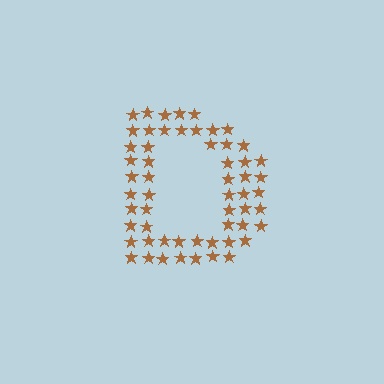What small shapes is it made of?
It is made of small stars.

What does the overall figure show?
The overall figure shows the letter D.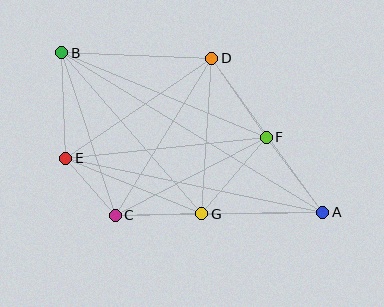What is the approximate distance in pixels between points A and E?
The distance between A and E is approximately 262 pixels.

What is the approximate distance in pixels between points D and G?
The distance between D and G is approximately 156 pixels.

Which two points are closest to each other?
Points C and E are closest to each other.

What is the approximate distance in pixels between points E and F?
The distance between E and F is approximately 201 pixels.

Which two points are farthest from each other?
Points A and B are farthest from each other.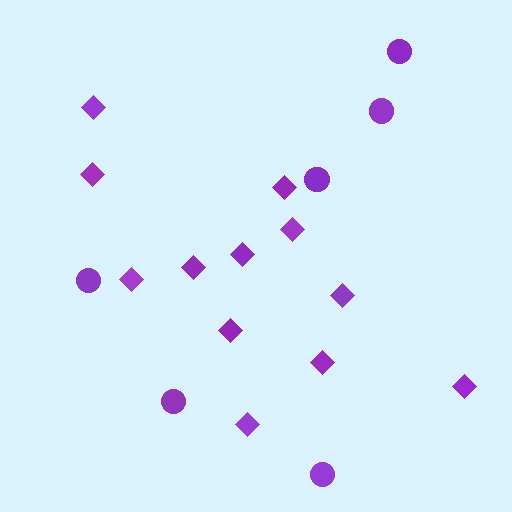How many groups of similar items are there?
There are 2 groups: one group of diamonds (12) and one group of circles (6).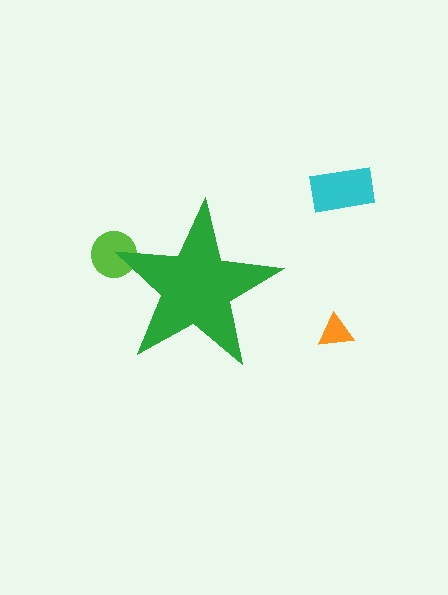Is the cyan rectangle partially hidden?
No, the cyan rectangle is fully visible.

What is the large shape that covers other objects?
A green star.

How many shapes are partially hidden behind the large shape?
1 shape is partially hidden.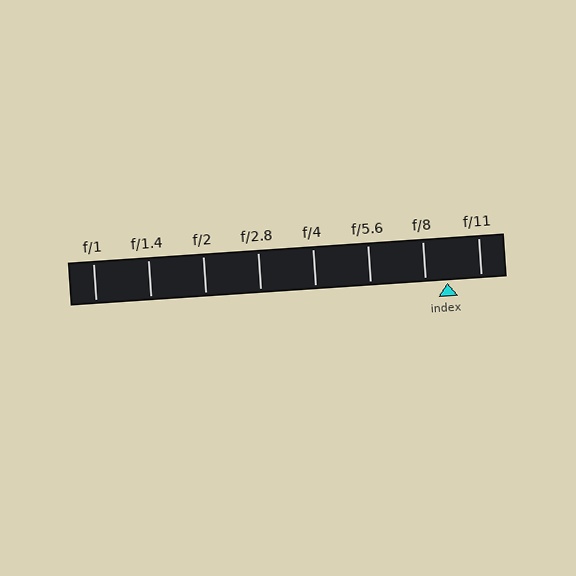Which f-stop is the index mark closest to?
The index mark is closest to f/8.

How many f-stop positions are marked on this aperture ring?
There are 8 f-stop positions marked.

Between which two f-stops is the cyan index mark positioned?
The index mark is between f/8 and f/11.